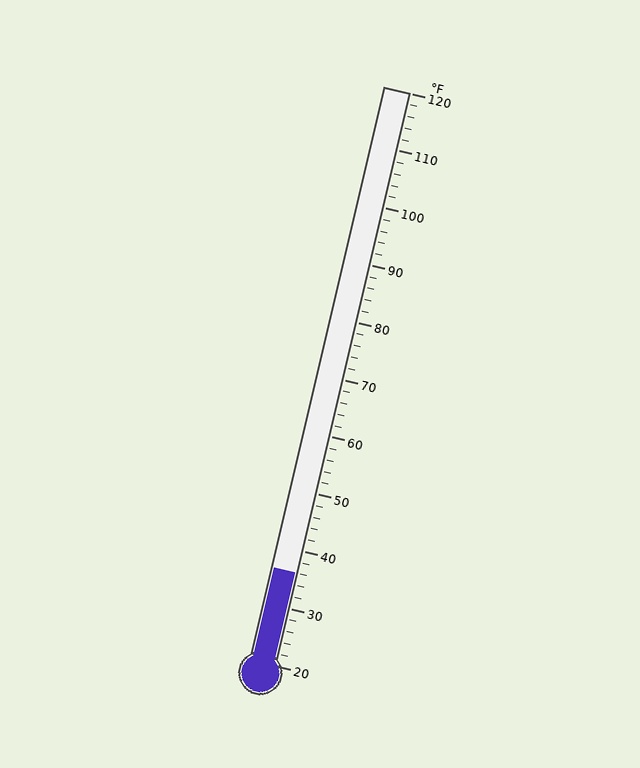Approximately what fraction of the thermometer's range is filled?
The thermometer is filled to approximately 15% of its range.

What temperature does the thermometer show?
The thermometer shows approximately 36°F.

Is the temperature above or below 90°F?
The temperature is below 90°F.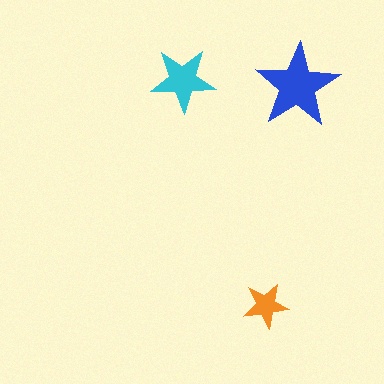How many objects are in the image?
There are 3 objects in the image.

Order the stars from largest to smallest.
the blue one, the cyan one, the orange one.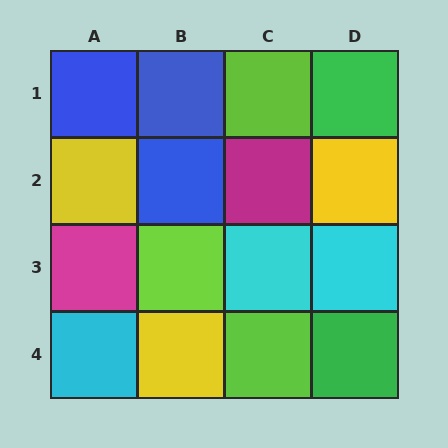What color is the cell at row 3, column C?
Cyan.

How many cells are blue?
3 cells are blue.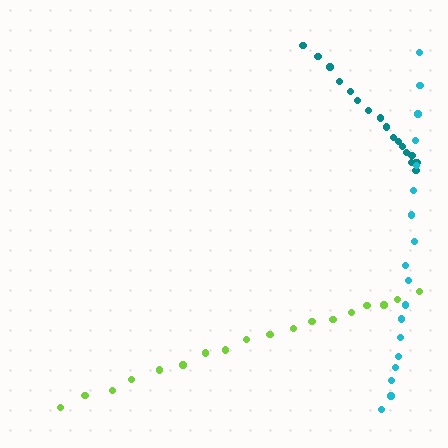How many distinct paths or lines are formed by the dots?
There are 3 distinct paths.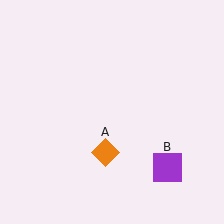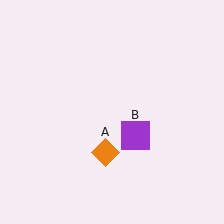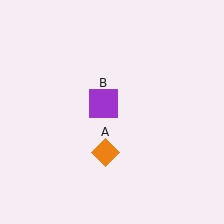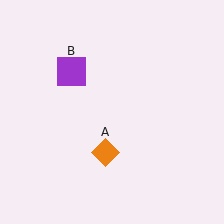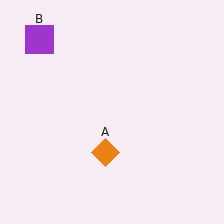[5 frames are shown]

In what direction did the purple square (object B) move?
The purple square (object B) moved up and to the left.